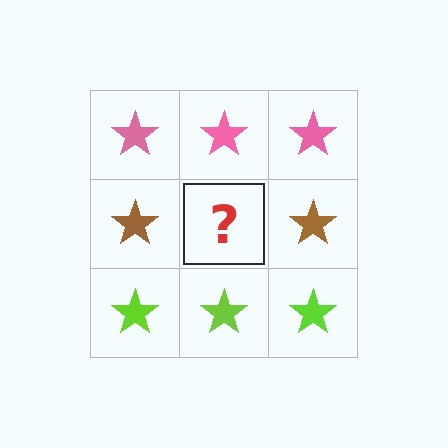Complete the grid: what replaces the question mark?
The question mark should be replaced with a brown star.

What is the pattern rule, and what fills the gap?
The rule is that each row has a consistent color. The gap should be filled with a brown star.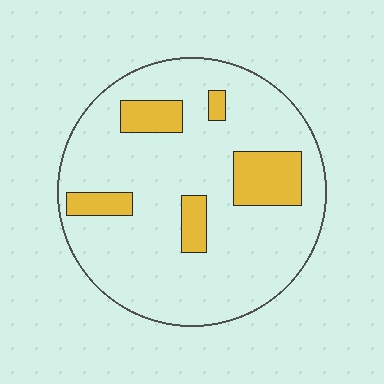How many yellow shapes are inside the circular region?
5.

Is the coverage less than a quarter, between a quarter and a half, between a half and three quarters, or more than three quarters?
Less than a quarter.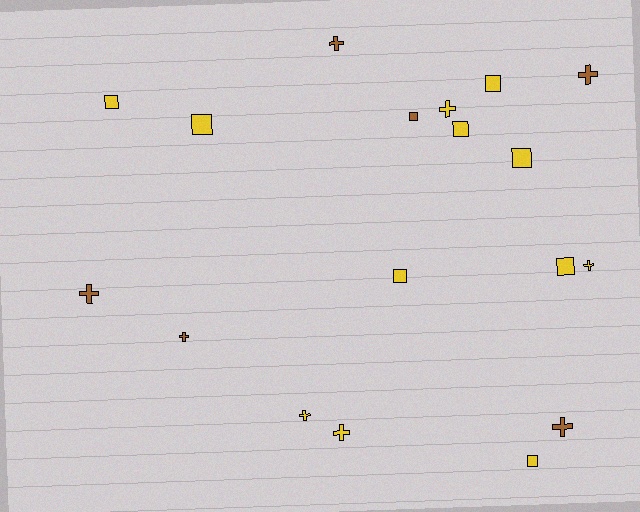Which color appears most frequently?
Yellow, with 12 objects.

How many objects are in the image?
There are 18 objects.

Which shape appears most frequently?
Square, with 9 objects.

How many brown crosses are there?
There are 5 brown crosses.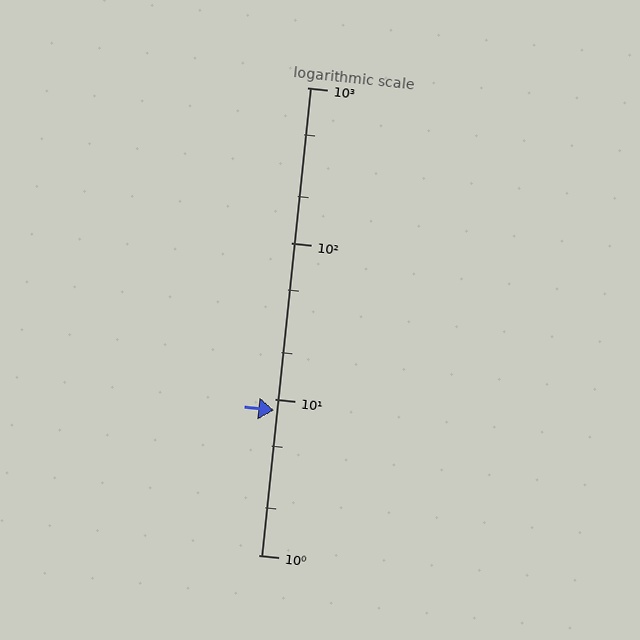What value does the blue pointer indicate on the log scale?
The pointer indicates approximately 8.5.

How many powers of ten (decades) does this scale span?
The scale spans 3 decades, from 1 to 1000.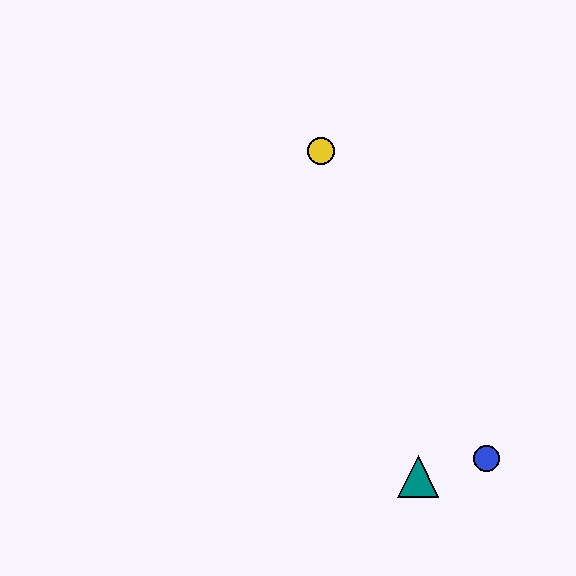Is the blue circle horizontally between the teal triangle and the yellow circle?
No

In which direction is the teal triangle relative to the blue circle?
The teal triangle is to the left of the blue circle.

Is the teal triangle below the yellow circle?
Yes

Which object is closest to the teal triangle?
The blue circle is closest to the teal triangle.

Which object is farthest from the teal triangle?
The yellow circle is farthest from the teal triangle.